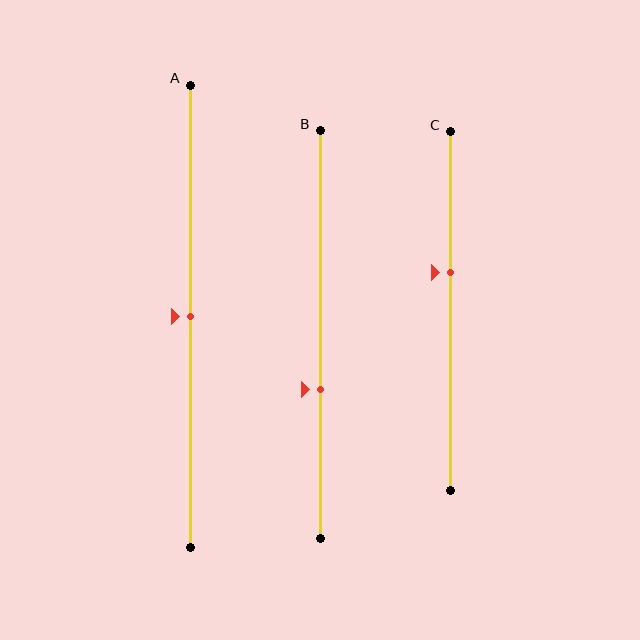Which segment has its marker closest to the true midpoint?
Segment A has its marker closest to the true midpoint.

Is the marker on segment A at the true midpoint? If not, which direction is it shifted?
Yes, the marker on segment A is at the true midpoint.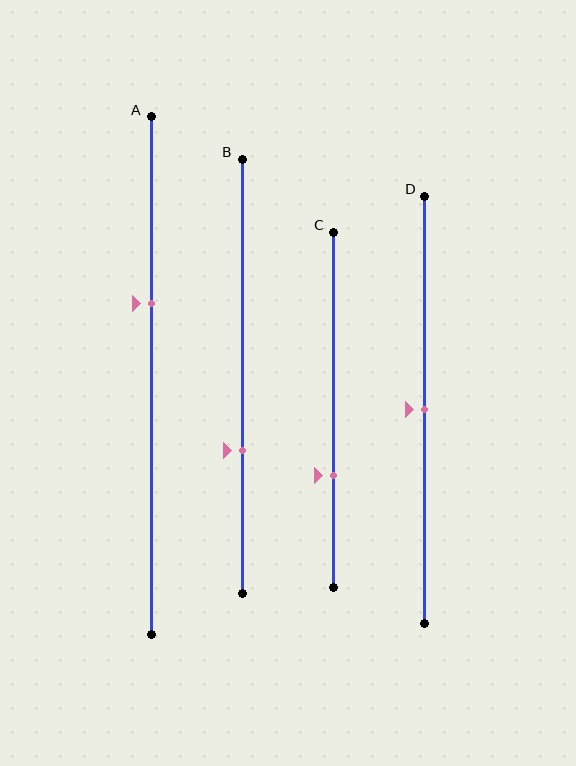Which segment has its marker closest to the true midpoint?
Segment D has its marker closest to the true midpoint.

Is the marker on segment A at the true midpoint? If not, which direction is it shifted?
No, the marker on segment A is shifted upward by about 14% of the segment length.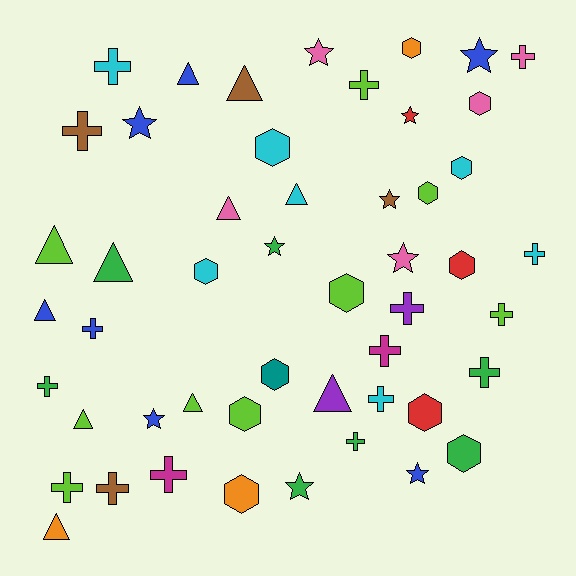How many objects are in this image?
There are 50 objects.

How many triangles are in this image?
There are 11 triangles.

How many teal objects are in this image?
There is 1 teal object.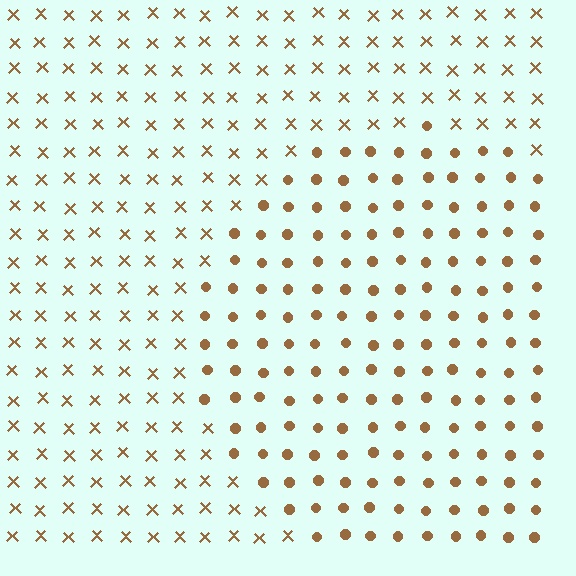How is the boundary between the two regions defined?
The boundary is defined by a change in element shape: circles inside vs. X marks outside. All elements share the same color and spacing.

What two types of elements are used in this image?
The image uses circles inside the circle region and X marks outside it.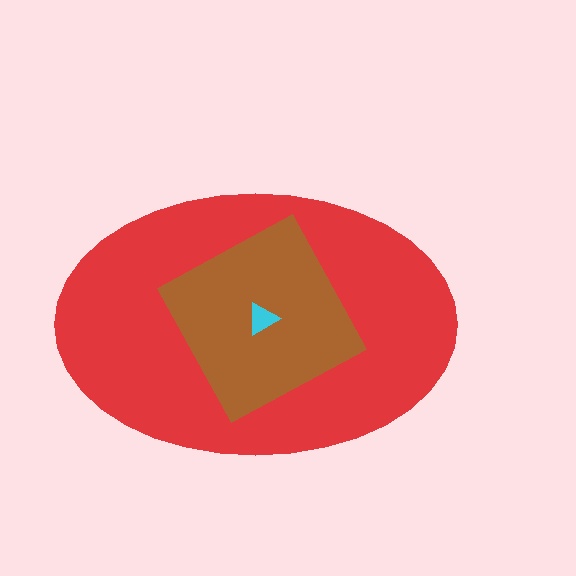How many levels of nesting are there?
3.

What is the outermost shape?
The red ellipse.